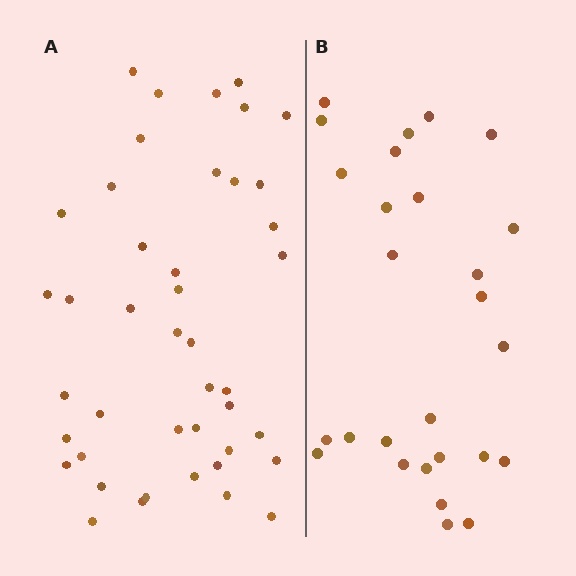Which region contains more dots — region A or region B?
Region A (the left region) has more dots.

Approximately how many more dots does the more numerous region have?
Region A has approximately 15 more dots than region B.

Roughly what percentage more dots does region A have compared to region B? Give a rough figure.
About 60% more.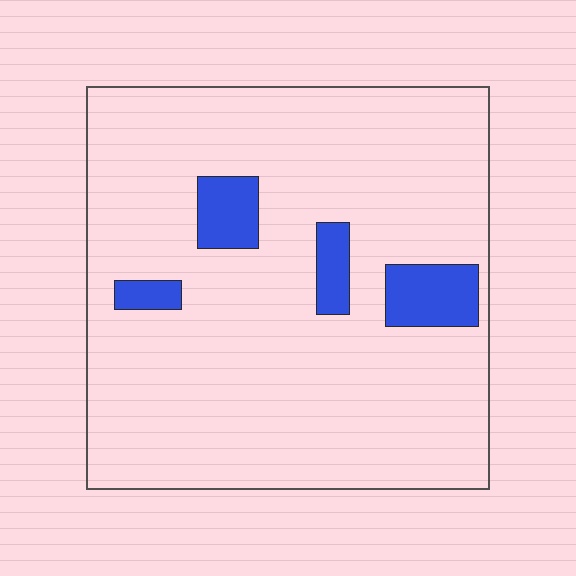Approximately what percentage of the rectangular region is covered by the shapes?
Approximately 10%.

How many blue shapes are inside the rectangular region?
4.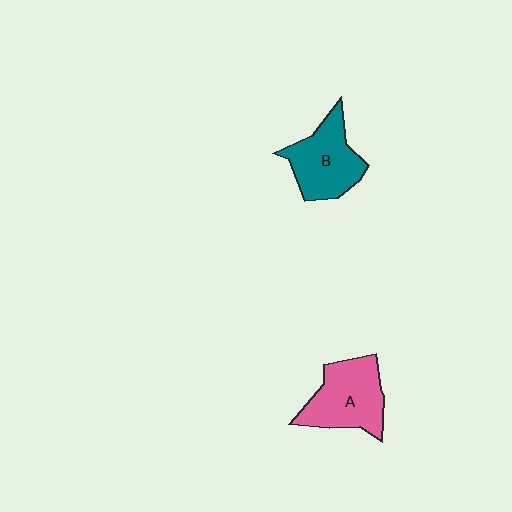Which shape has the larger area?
Shape A (pink).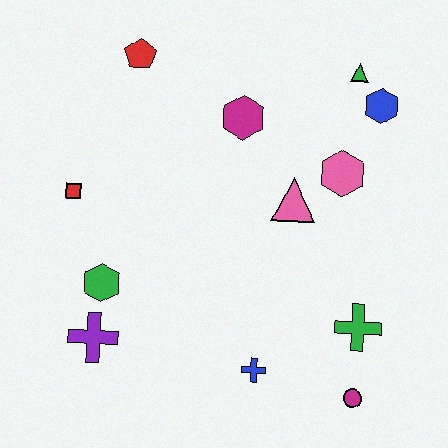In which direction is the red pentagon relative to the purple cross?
The red pentagon is above the purple cross.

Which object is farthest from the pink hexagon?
The purple cross is farthest from the pink hexagon.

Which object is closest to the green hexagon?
The purple cross is closest to the green hexagon.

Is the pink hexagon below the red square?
No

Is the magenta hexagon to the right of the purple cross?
Yes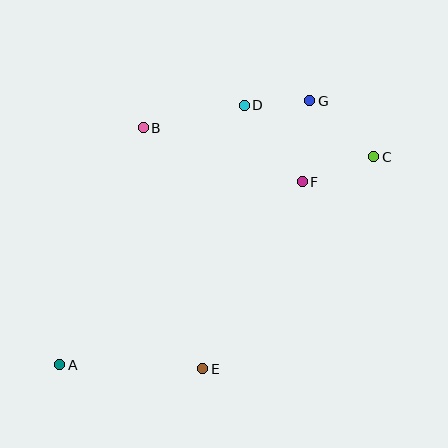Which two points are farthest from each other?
Points A and C are farthest from each other.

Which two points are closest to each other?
Points D and G are closest to each other.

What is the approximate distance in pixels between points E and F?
The distance between E and F is approximately 212 pixels.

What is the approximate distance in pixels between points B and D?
The distance between B and D is approximately 104 pixels.